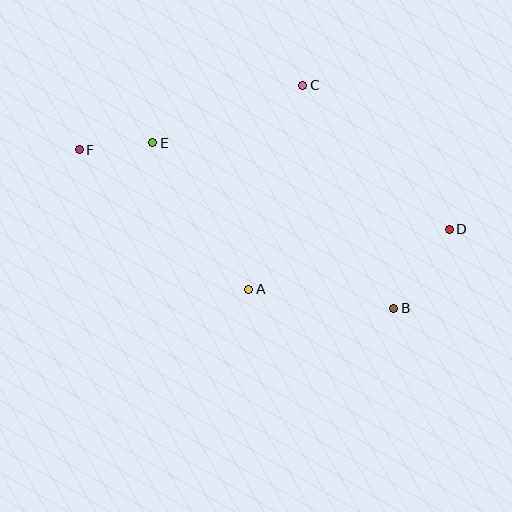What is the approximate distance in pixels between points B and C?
The distance between B and C is approximately 241 pixels.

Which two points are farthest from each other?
Points D and F are farthest from each other.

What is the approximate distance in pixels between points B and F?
The distance between B and F is approximately 352 pixels.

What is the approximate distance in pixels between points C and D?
The distance between C and D is approximately 205 pixels.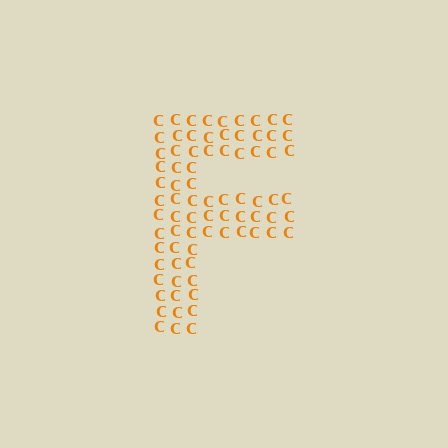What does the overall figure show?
The overall figure shows the letter F.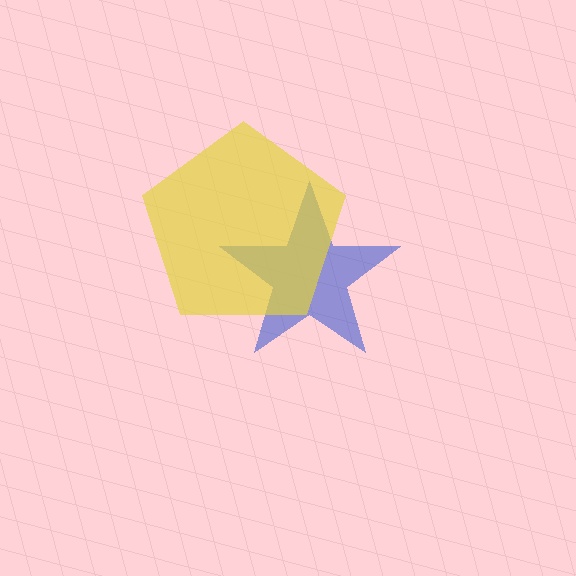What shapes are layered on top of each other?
The layered shapes are: a blue star, a yellow pentagon.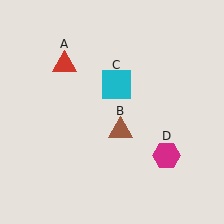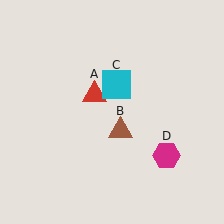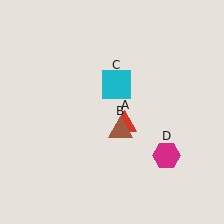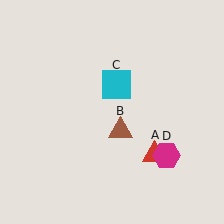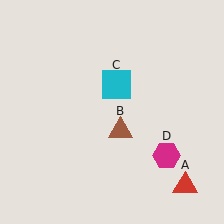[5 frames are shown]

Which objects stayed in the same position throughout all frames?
Brown triangle (object B) and cyan square (object C) and magenta hexagon (object D) remained stationary.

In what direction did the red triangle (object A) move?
The red triangle (object A) moved down and to the right.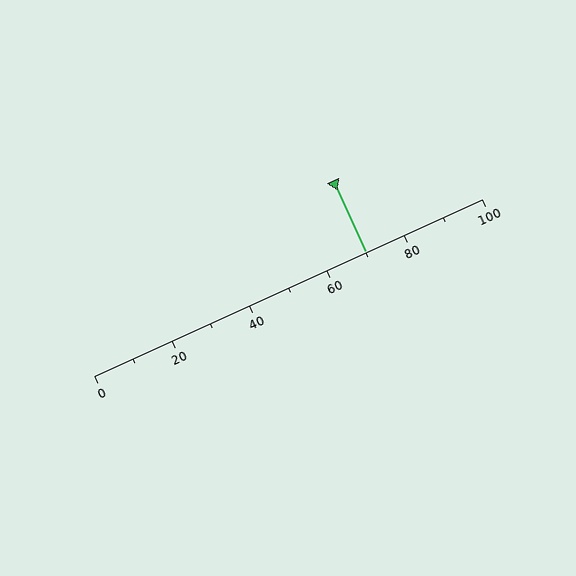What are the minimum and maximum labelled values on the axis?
The axis runs from 0 to 100.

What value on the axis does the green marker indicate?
The marker indicates approximately 70.